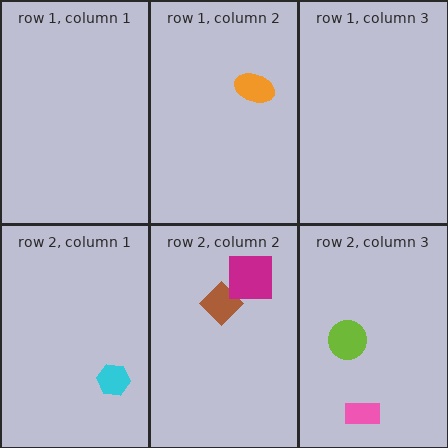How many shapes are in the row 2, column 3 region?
2.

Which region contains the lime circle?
The row 2, column 3 region.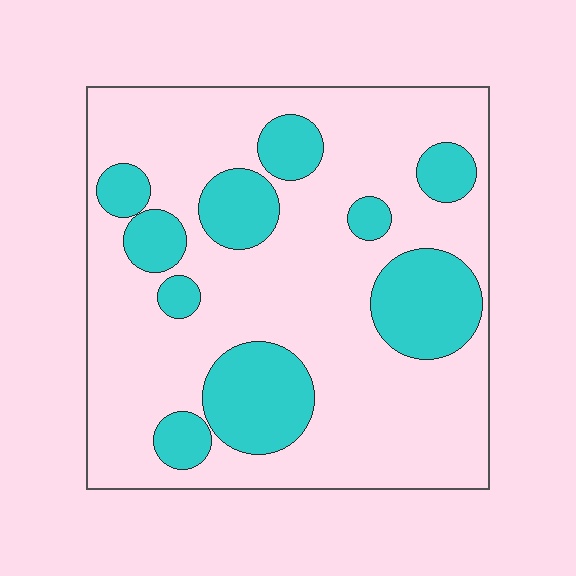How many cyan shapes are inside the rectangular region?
10.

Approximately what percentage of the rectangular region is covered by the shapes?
Approximately 25%.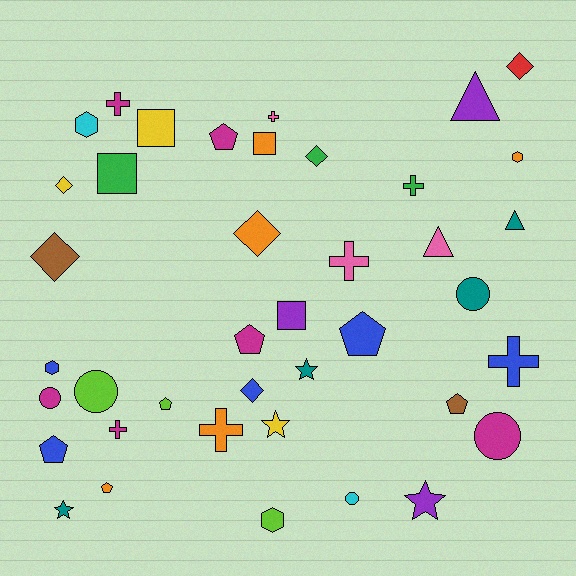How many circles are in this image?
There are 5 circles.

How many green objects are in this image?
There are 3 green objects.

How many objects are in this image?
There are 40 objects.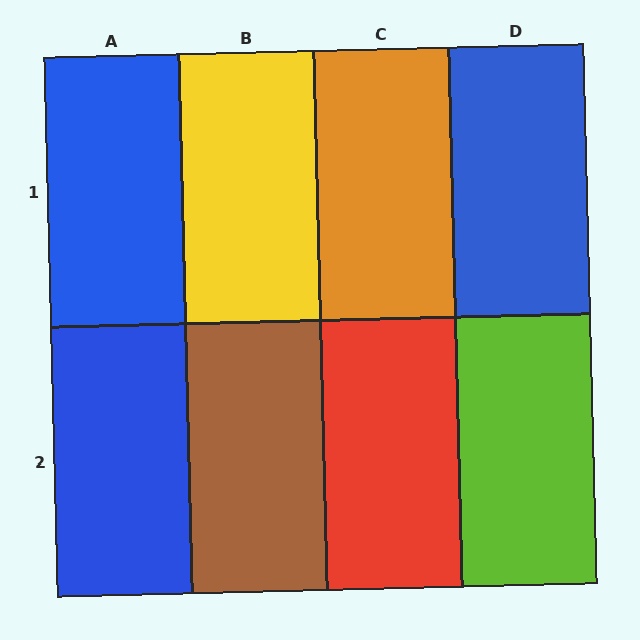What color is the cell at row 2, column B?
Brown.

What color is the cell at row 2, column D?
Lime.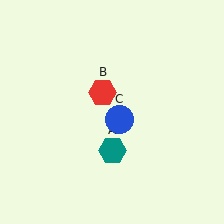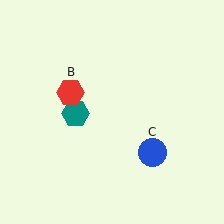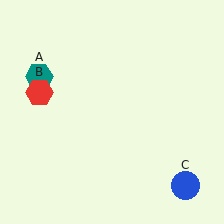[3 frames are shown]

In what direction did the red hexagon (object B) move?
The red hexagon (object B) moved left.